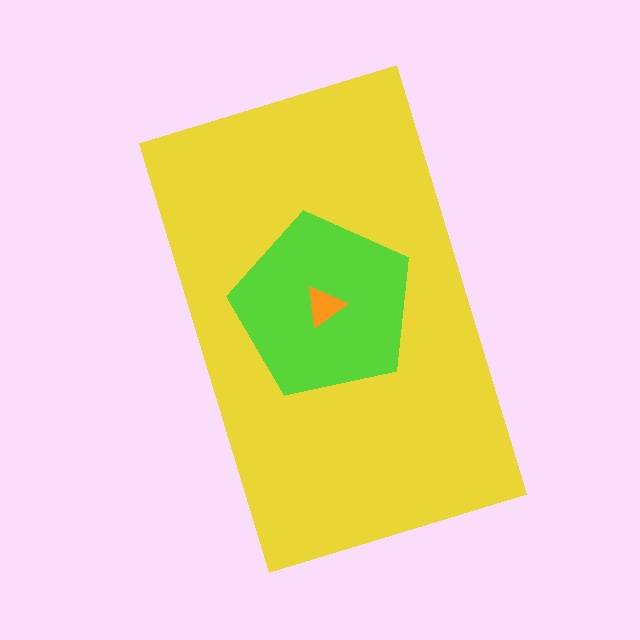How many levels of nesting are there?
3.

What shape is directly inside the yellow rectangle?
The lime pentagon.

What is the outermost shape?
The yellow rectangle.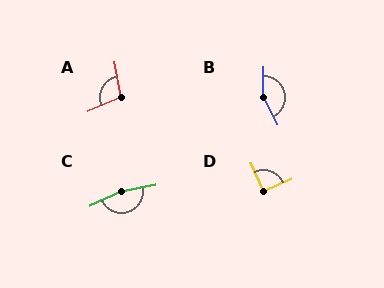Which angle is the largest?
C, at approximately 166 degrees.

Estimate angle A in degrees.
Approximately 103 degrees.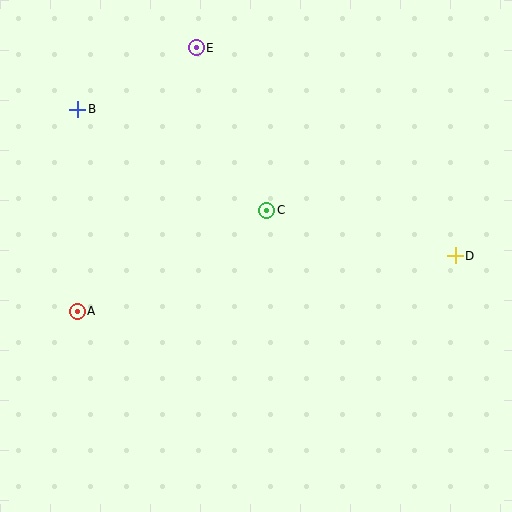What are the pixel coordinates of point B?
Point B is at (78, 109).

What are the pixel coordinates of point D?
Point D is at (455, 256).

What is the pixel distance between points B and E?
The distance between B and E is 133 pixels.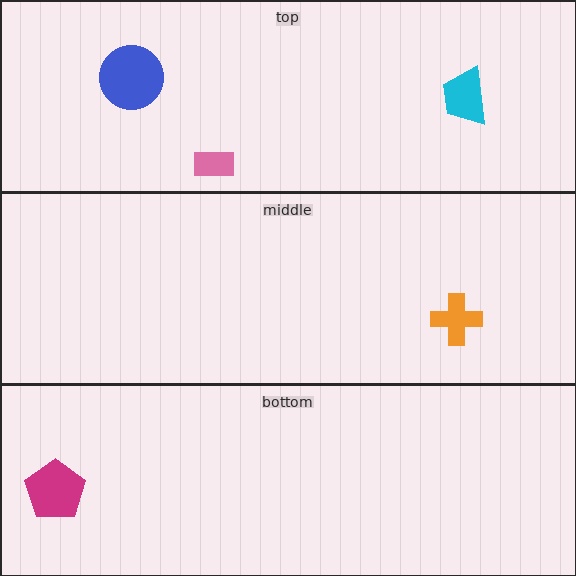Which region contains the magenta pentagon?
The bottom region.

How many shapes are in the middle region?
1.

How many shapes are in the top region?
3.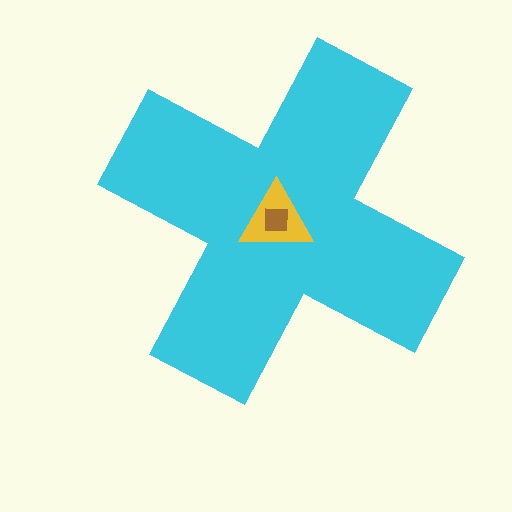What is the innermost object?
The brown square.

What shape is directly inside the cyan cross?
The yellow triangle.